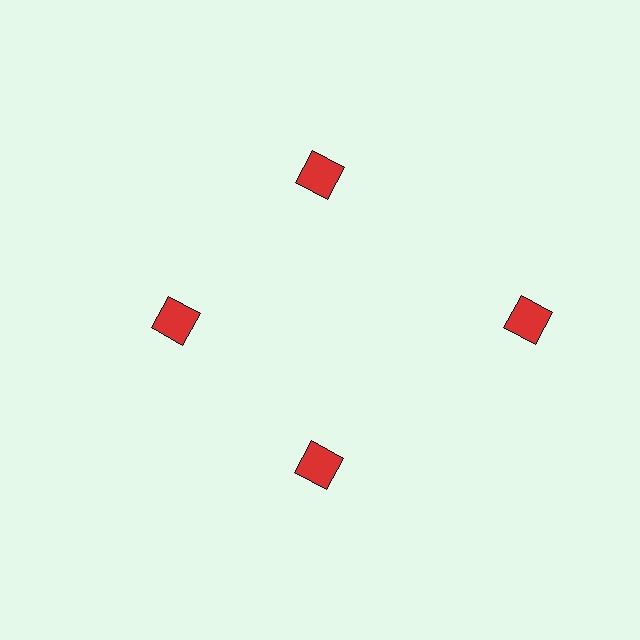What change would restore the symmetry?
The symmetry would be restored by moving it inward, back onto the ring so that all 4 squares sit at equal angles and equal distance from the center.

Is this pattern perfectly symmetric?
No. The 4 red squares are arranged in a ring, but one element near the 3 o'clock position is pushed outward from the center, breaking the 4-fold rotational symmetry.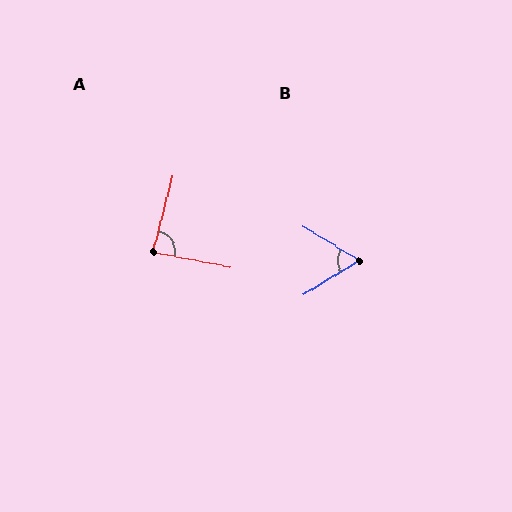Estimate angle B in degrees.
Approximately 62 degrees.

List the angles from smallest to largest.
B (62°), A (87°).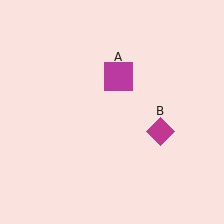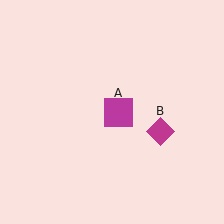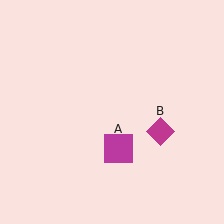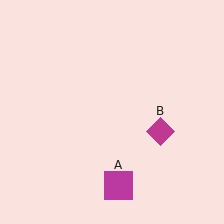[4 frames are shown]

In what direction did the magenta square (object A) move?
The magenta square (object A) moved down.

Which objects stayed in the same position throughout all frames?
Magenta diamond (object B) remained stationary.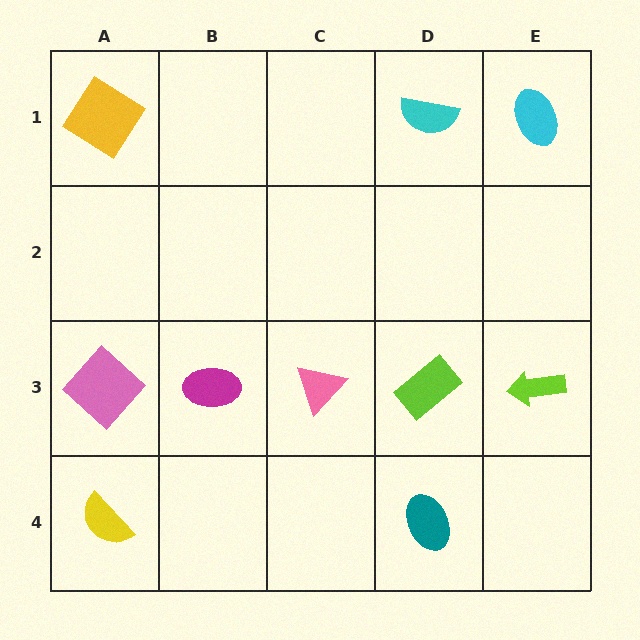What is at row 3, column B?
A magenta ellipse.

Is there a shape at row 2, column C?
No, that cell is empty.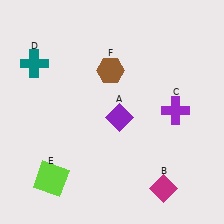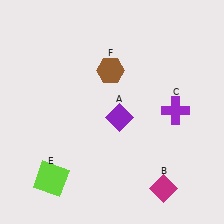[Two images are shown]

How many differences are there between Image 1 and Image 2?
There is 1 difference between the two images.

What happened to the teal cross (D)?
The teal cross (D) was removed in Image 2. It was in the top-left area of Image 1.